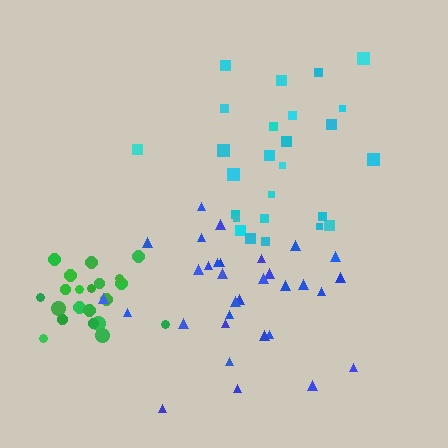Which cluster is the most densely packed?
Green.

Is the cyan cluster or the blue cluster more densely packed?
Blue.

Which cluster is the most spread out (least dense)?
Cyan.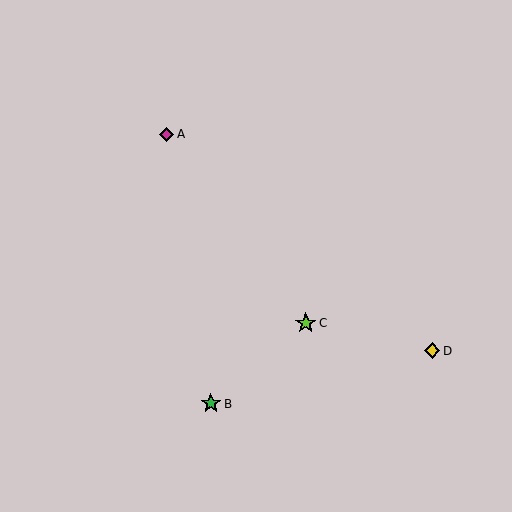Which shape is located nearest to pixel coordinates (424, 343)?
The yellow diamond (labeled D) at (432, 351) is nearest to that location.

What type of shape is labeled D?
Shape D is a yellow diamond.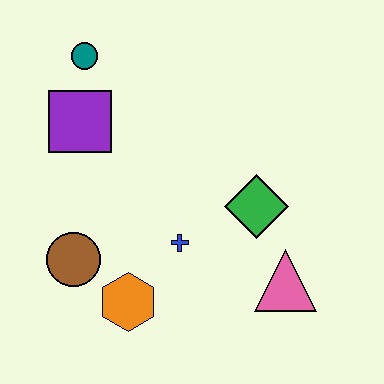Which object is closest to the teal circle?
The purple square is closest to the teal circle.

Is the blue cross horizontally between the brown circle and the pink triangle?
Yes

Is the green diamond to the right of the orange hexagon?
Yes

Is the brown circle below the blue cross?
Yes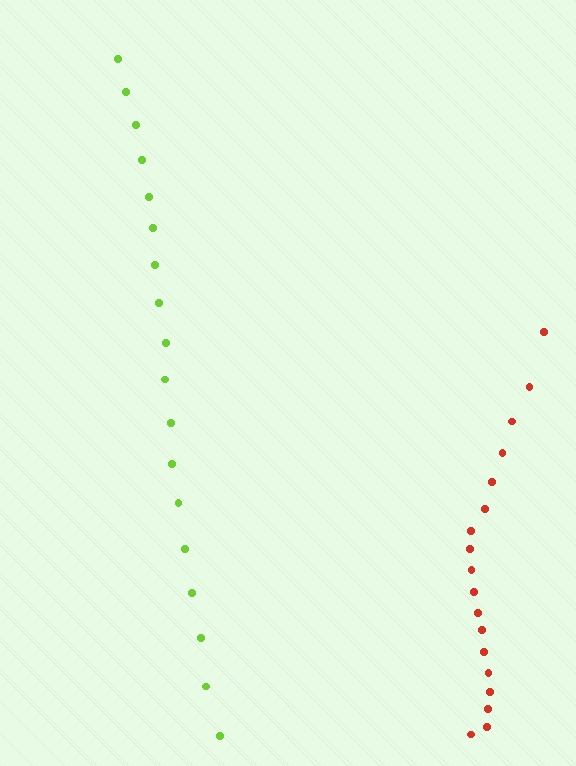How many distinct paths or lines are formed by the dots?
There are 2 distinct paths.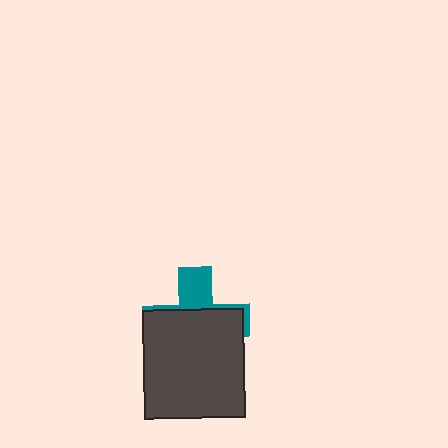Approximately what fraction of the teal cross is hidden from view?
Roughly 70% of the teal cross is hidden behind the dark gray rectangle.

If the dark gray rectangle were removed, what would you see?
You would see the complete teal cross.